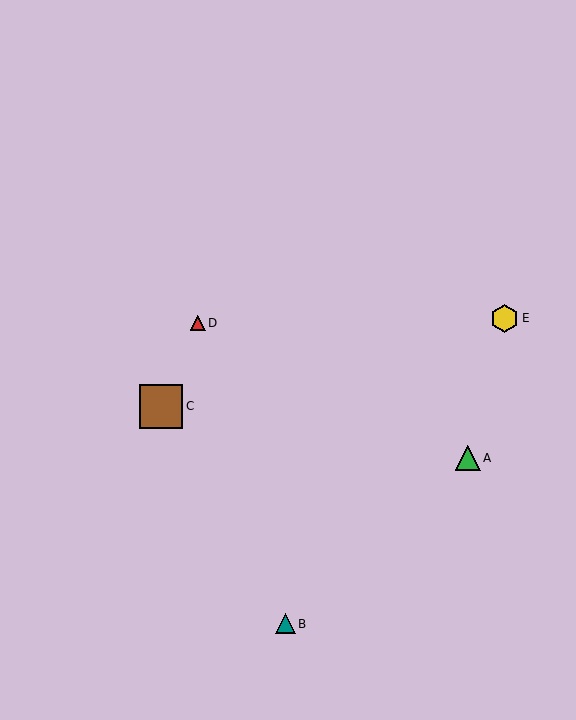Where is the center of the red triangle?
The center of the red triangle is at (198, 323).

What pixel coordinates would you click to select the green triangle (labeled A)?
Click at (468, 458) to select the green triangle A.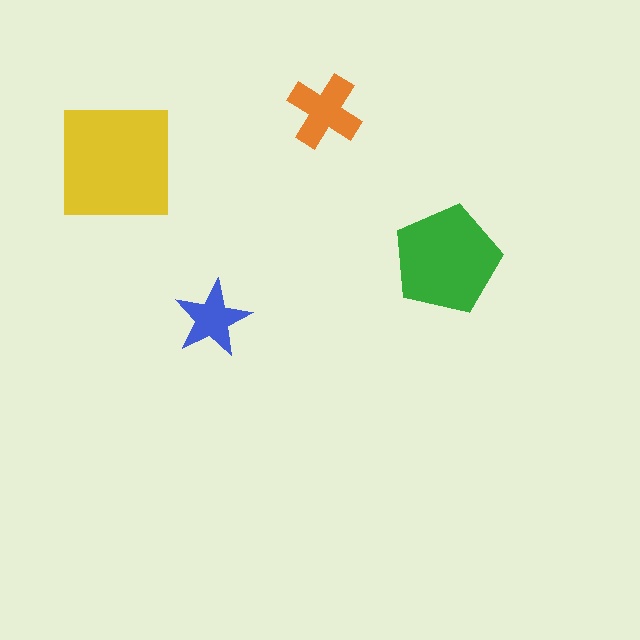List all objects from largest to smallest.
The yellow square, the green pentagon, the orange cross, the blue star.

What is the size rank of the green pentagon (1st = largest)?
2nd.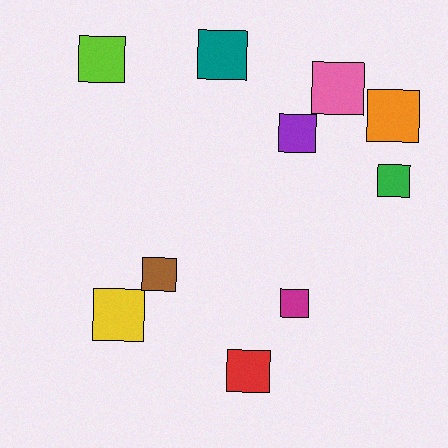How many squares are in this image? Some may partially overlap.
There are 10 squares.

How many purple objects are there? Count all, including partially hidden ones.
There is 1 purple object.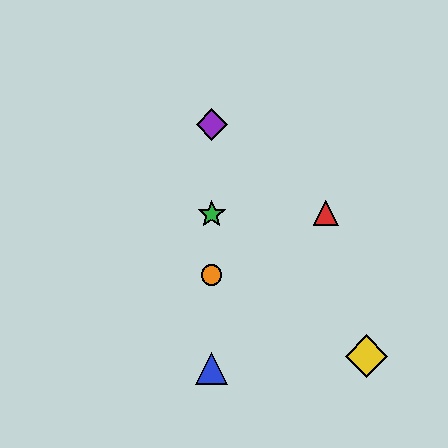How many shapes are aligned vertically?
4 shapes (the blue triangle, the green star, the purple diamond, the orange circle) are aligned vertically.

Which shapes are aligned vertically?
The blue triangle, the green star, the purple diamond, the orange circle are aligned vertically.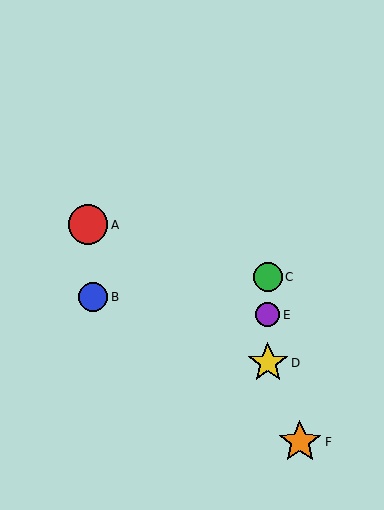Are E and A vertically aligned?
No, E is at x≈268 and A is at x≈88.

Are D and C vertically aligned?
Yes, both are at x≈268.